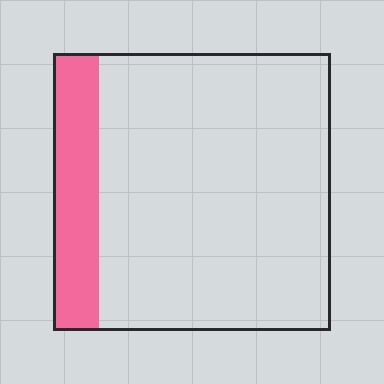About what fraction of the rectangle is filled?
About one sixth (1/6).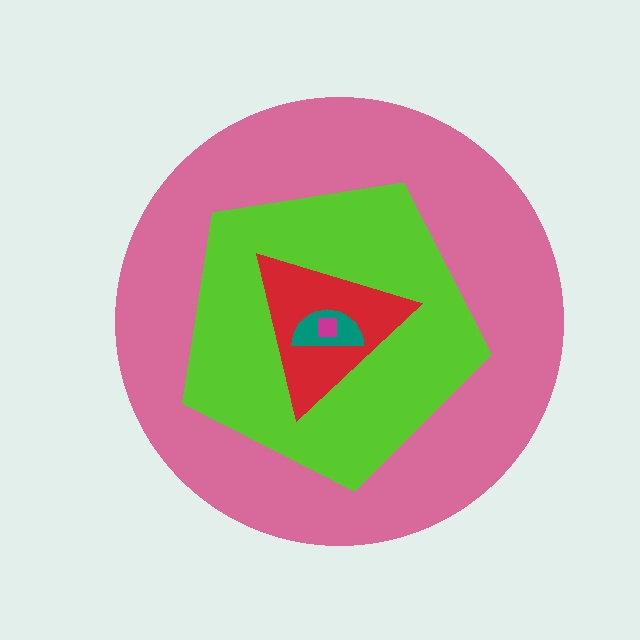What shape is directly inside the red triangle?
The teal semicircle.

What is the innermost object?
The magenta square.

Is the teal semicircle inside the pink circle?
Yes.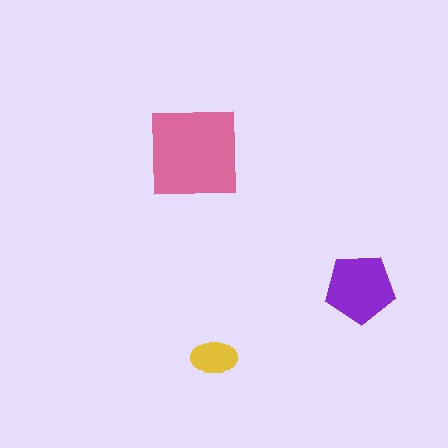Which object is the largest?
The pink square.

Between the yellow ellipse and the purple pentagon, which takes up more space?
The purple pentagon.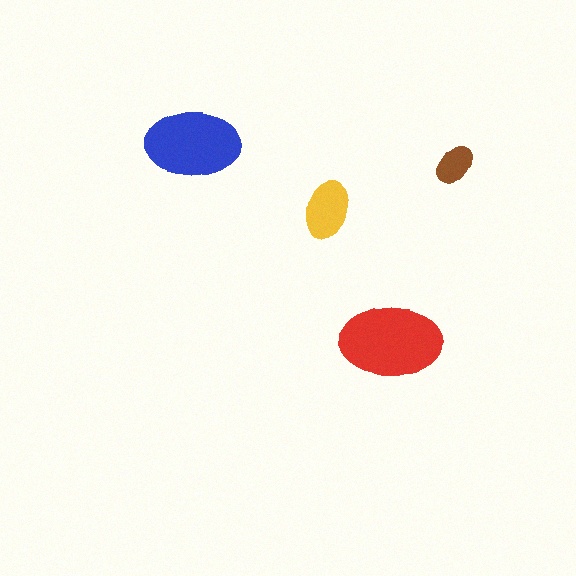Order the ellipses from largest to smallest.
the red one, the blue one, the yellow one, the brown one.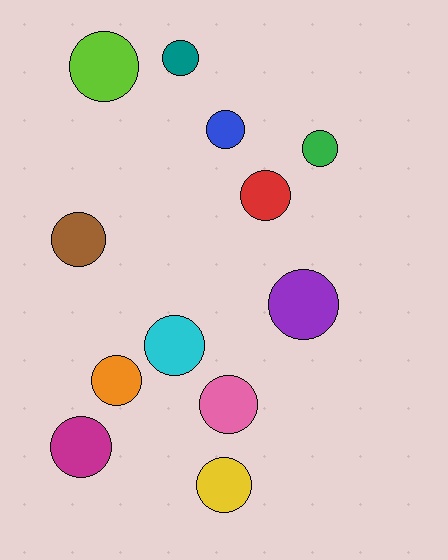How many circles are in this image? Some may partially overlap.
There are 12 circles.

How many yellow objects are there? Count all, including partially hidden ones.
There is 1 yellow object.